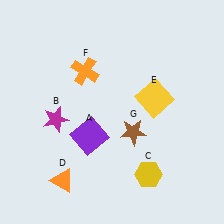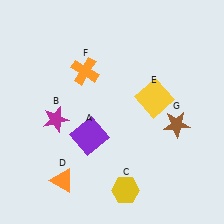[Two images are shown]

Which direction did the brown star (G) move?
The brown star (G) moved right.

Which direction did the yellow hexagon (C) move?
The yellow hexagon (C) moved left.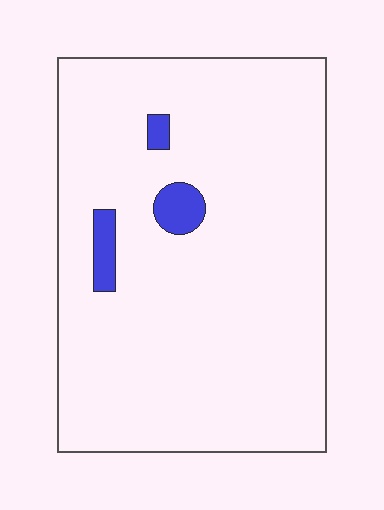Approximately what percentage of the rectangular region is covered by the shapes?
Approximately 5%.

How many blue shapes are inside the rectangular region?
3.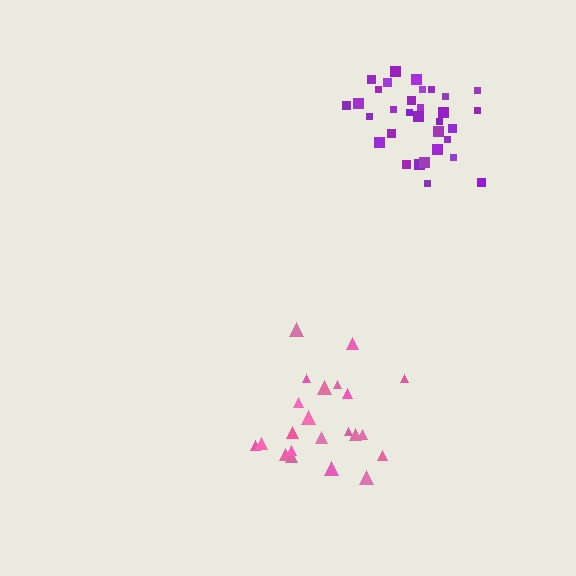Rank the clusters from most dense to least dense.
purple, pink.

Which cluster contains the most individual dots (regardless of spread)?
Purple (32).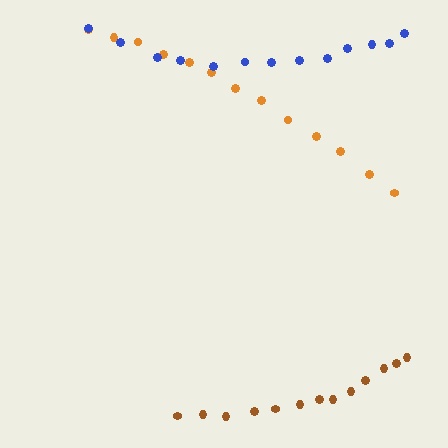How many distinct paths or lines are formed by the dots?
There are 3 distinct paths.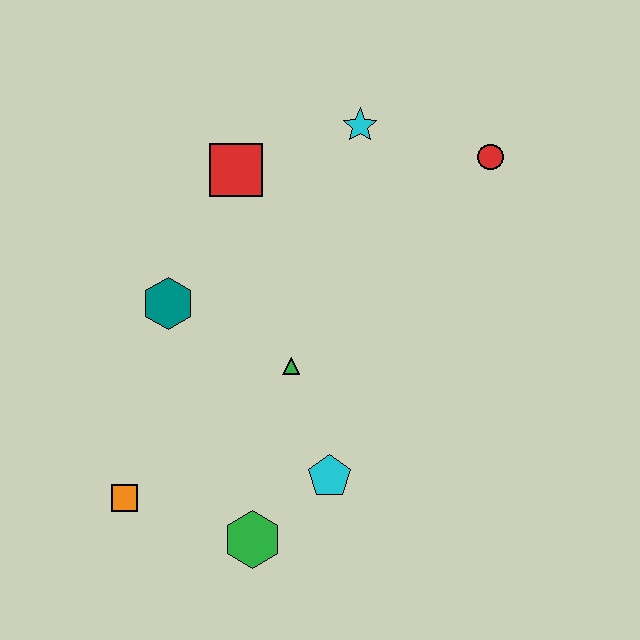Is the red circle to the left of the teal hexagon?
No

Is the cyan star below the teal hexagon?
No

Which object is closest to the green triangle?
The cyan pentagon is closest to the green triangle.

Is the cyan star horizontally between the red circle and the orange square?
Yes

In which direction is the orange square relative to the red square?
The orange square is below the red square.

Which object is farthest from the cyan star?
The orange square is farthest from the cyan star.